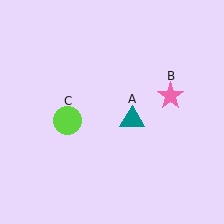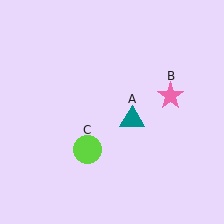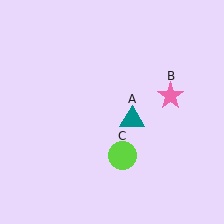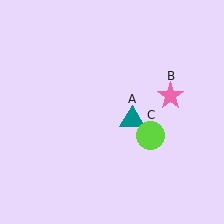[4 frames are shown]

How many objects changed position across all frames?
1 object changed position: lime circle (object C).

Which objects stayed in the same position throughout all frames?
Teal triangle (object A) and pink star (object B) remained stationary.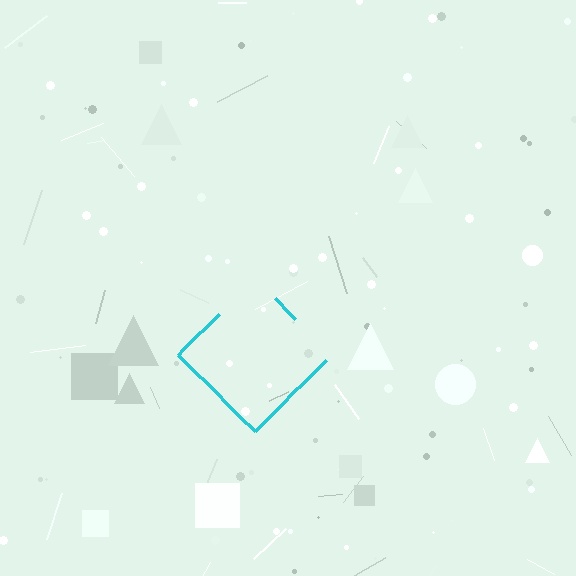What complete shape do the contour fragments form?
The contour fragments form a diamond.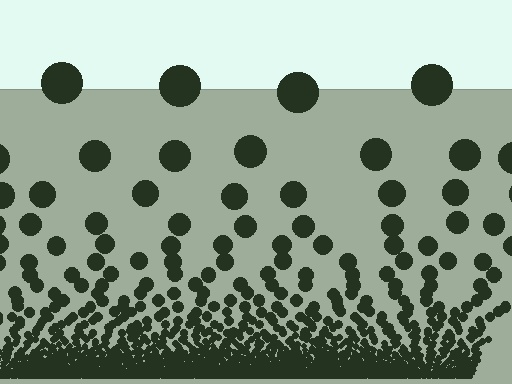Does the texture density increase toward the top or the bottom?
Density increases toward the bottom.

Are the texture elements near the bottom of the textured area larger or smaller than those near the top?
Smaller. The gradient is inverted — elements near the bottom are smaller and denser.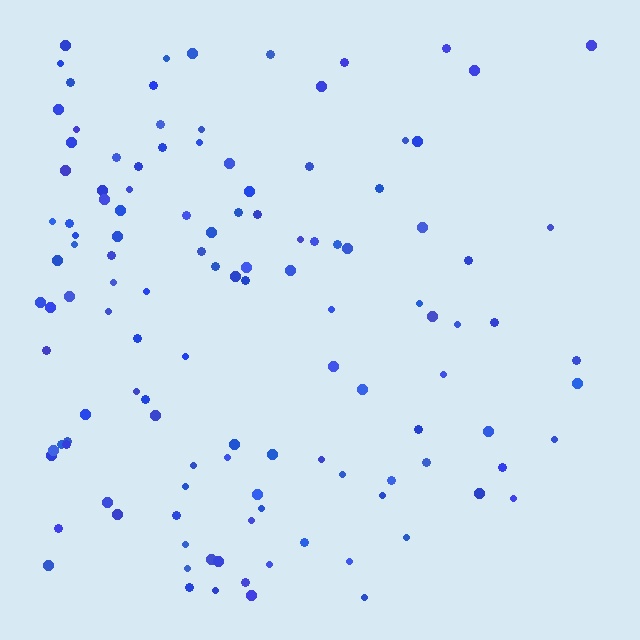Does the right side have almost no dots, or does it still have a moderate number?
Still a moderate number, just noticeably fewer than the left.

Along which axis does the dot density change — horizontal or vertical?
Horizontal.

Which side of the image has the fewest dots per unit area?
The right.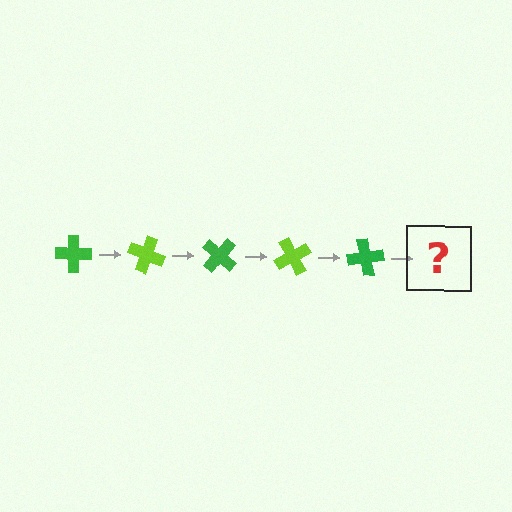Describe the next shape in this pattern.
It should be a lime cross, rotated 100 degrees from the start.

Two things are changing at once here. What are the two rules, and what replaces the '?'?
The two rules are that it rotates 20 degrees each step and the color cycles through green and lime. The '?' should be a lime cross, rotated 100 degrees from the start.